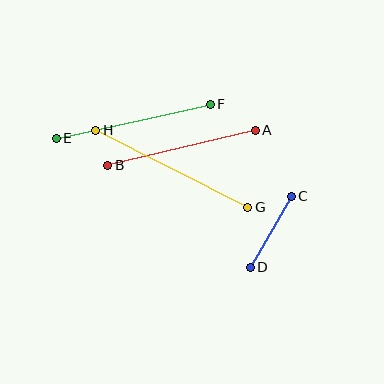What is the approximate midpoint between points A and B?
The midpoint is at approximately (181, 148) pixels.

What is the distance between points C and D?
The distance is approximately 82 pixels.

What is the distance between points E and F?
The distance is approximately 158 pixels.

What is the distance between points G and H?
The distance is approximately 171 pixels.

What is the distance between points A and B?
The distance is approximately 152 pixels.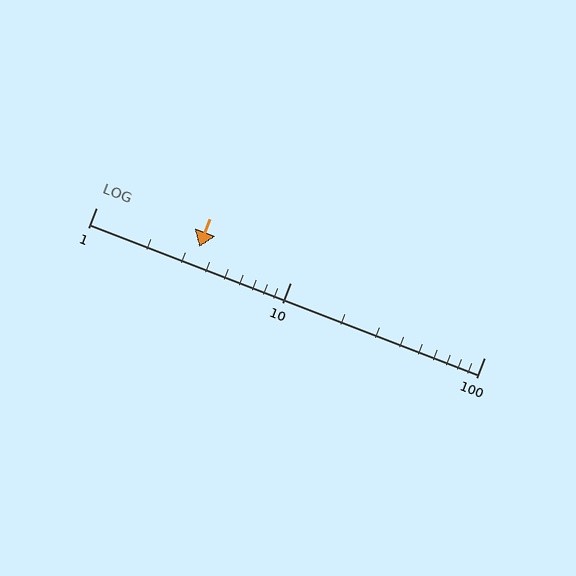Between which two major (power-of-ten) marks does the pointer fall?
The pointer is between 1 and 10.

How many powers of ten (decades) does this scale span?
The scale spans 2 decades, from 1 to 100.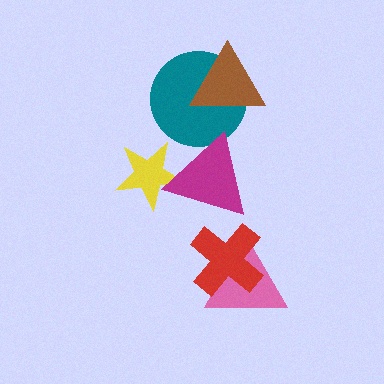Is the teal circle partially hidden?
Yes, it is partially covered by another shape.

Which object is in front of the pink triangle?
The red cross is in front of the pink triangle.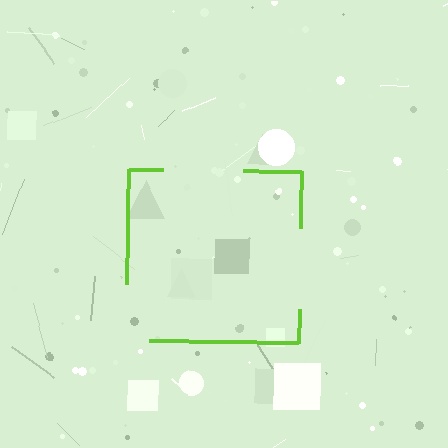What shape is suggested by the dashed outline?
The dashed outline suggests a square.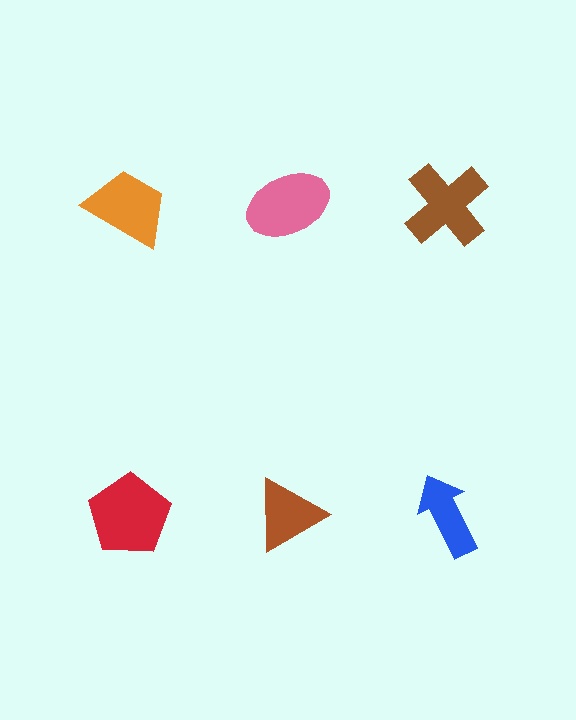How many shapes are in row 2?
3 shapes.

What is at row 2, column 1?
A red pentagon.